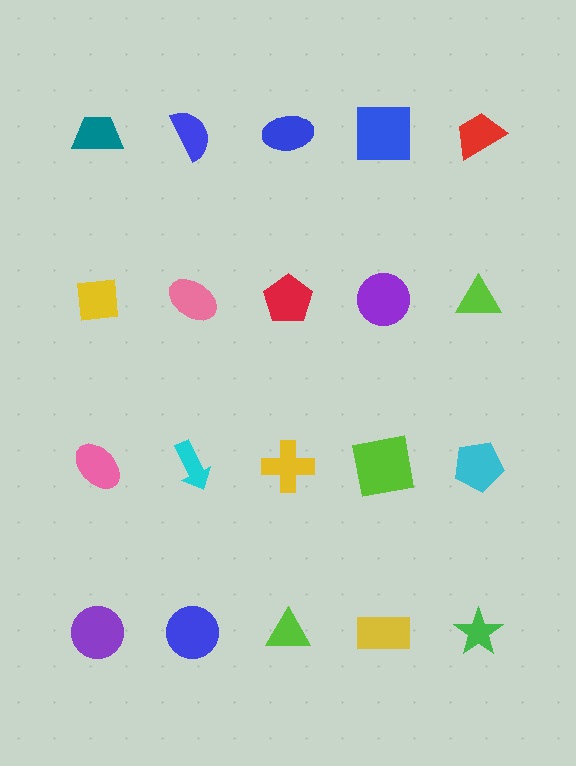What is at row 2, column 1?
A yellow square.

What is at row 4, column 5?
A green star.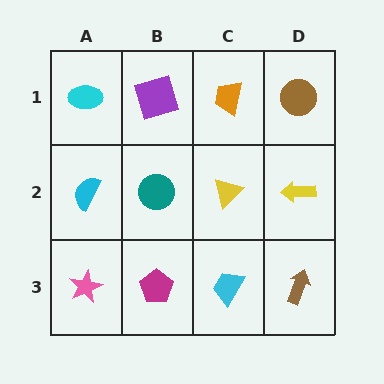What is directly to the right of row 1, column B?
An orange trapezoid.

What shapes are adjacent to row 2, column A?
A cyan ellipse (row 1, column A), a pink star (row 3, column A), a teal circle (row 2, column B).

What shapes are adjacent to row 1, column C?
A yellow triangle (row 2, column C), a purple square (row 1, column B), a brown circle (row 1, column D).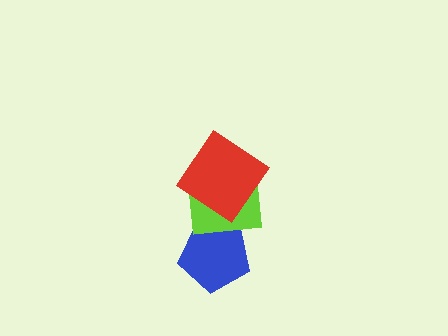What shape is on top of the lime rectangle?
The red diamond is on top of the lime rectangle.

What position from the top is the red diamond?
The red diamond is 1st from the top.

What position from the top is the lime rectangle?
The lime rectangle is 2nd from the top.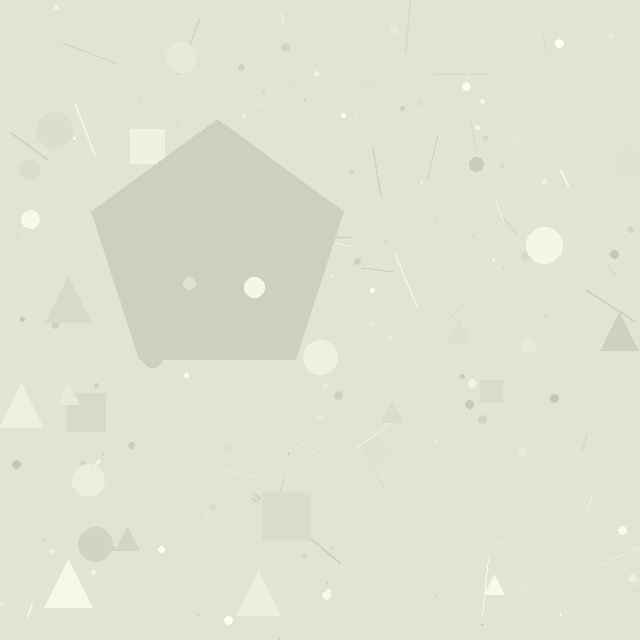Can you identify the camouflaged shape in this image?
The camouflaged shape is a pentagon.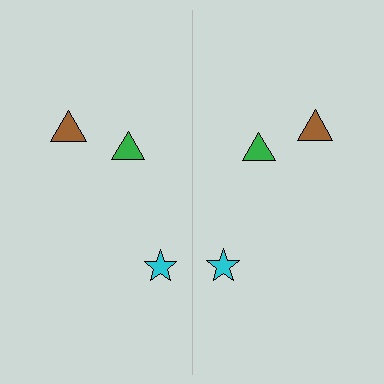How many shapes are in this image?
There are 6 shapes in this image.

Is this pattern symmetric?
Yes, this pattern has bilateral (reflection) symmetry.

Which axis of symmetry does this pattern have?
The pattern has a vertical axis of symmetry running through the center of the image.